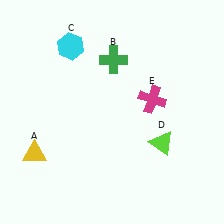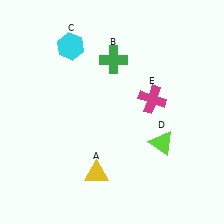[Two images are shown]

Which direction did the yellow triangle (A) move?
The yellow triangle (A) moved right.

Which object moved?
The yellow triangle (A) moved right.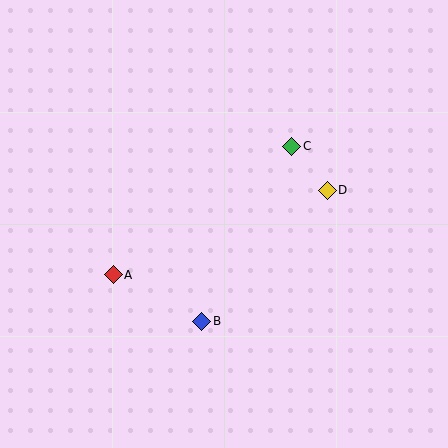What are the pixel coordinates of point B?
Point B is at (202, 321).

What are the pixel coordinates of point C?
Point C is at (292, 146).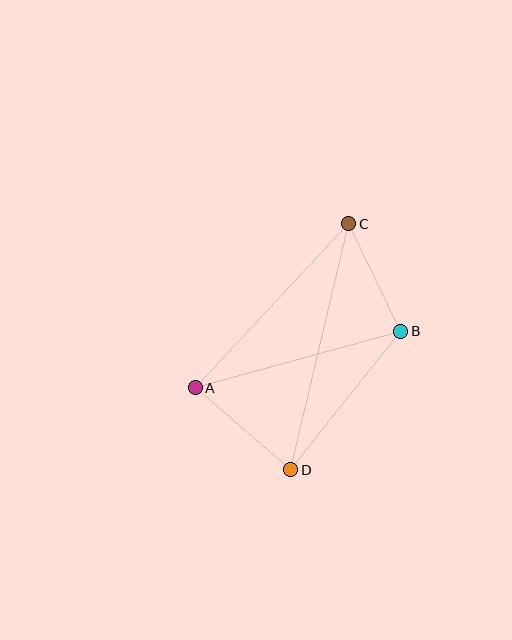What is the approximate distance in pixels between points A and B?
The distance between A and B is approximately 213 pixels.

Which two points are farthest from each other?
Points C and D are farthest from each other.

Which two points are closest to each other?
Points B and C are closest to each other.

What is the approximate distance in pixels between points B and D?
The distance between B and D is approximately 177 pixels.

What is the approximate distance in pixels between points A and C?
The distance between A and C is approximately 224 pixels.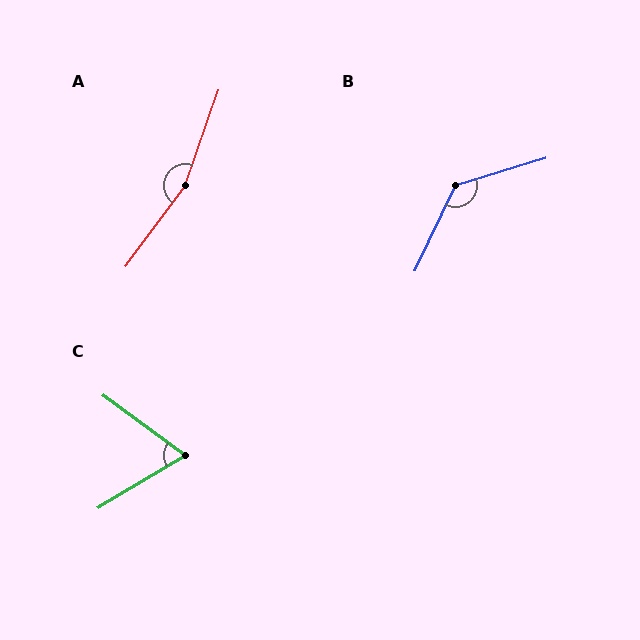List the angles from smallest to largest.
C (67°), B (132°), A (162°).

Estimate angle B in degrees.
Approximately 132 degrees.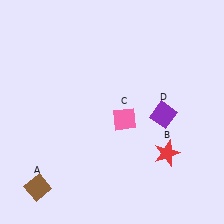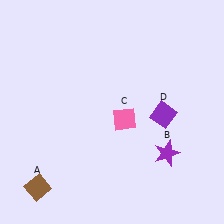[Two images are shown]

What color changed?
The star (B) changed from red in Image 1 to purple in Image 2.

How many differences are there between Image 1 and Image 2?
There is 1 difference between the two images.